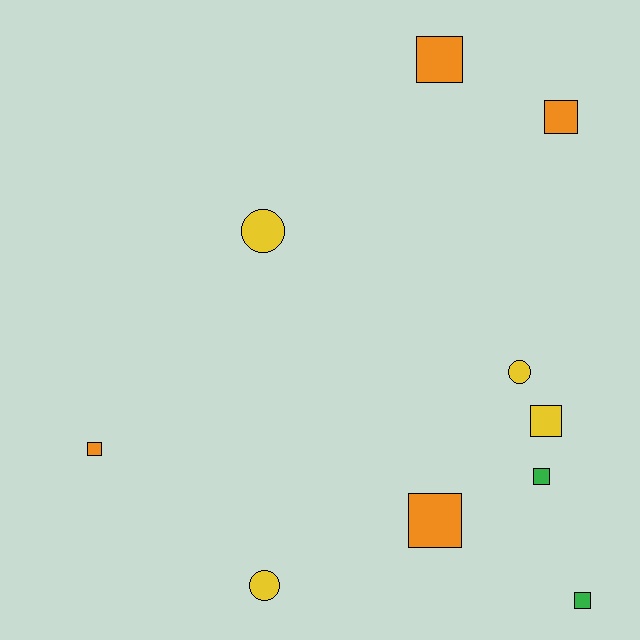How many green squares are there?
There are 2 green squares.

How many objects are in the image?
There are 10 objects.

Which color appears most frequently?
Orange, with 4 objects.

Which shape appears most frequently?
Square, with 7 objects.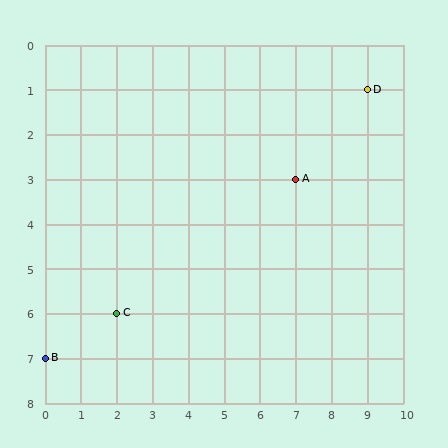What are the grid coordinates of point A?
Point A is at grid coordinates (7, 3).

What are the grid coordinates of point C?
Point C is at grid coordinates (2, 6).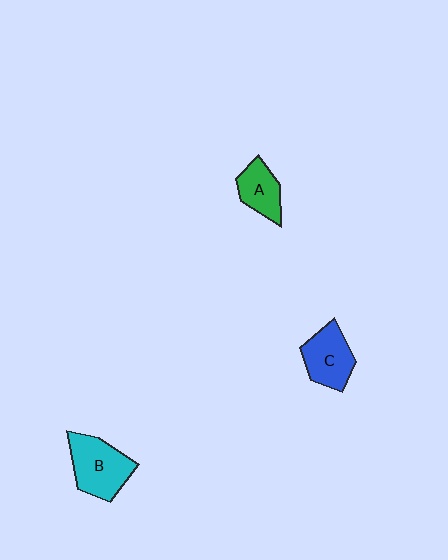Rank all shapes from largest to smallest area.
From largest to smallest: B (cyan), C (blue), A (green).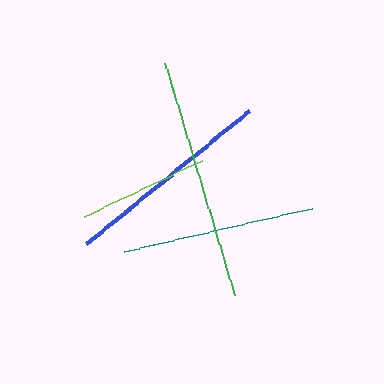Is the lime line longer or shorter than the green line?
The green line is longer than the lime line.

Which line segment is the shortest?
The lime line is the shortest at approximately 131 pixels.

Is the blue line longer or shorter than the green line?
The green line is longer than the blue line.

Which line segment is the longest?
The green line is the longest at approximately 242 pixels.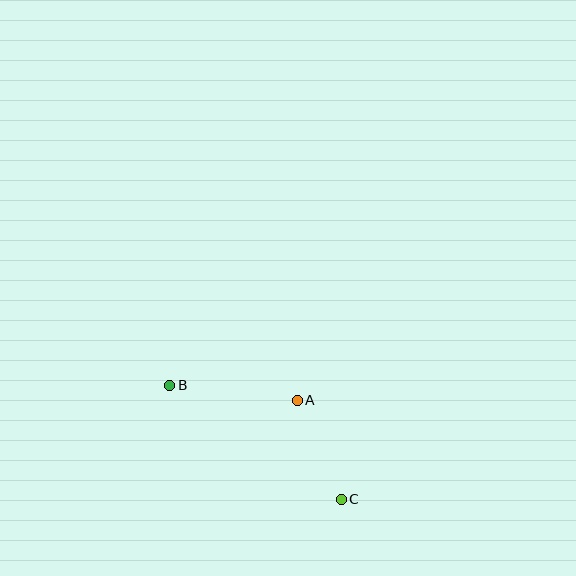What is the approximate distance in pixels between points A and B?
The distance between A and B is approximately 128 pixels.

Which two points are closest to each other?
Points A and C are closest to each other.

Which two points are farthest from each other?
Points B and C are farthest from each other.